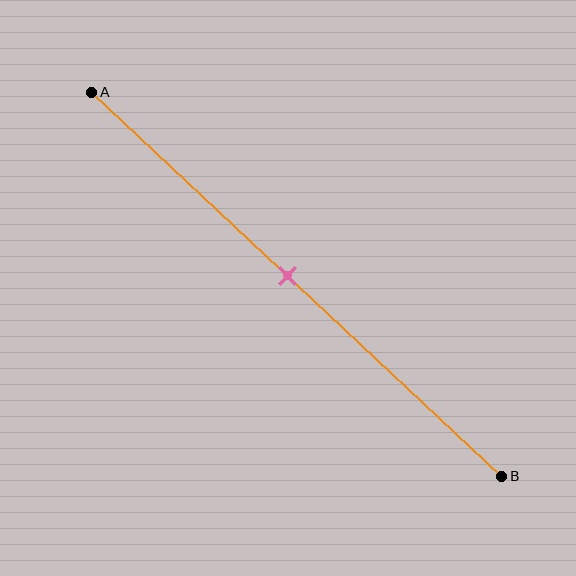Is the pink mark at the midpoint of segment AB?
Yes, the mark is approximately at the midpoint.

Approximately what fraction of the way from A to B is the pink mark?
The pink mark is approximately 50% of the way from A to B.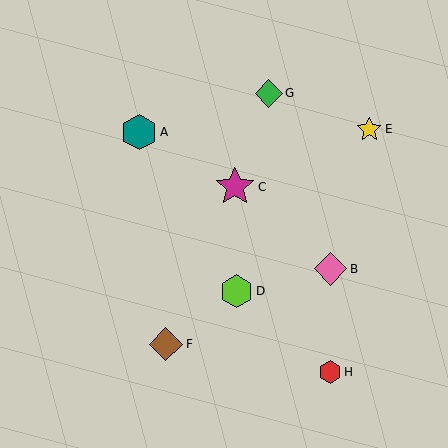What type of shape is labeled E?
Shape E is a yellow star.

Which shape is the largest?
The magenta star (labeled C) is the largest.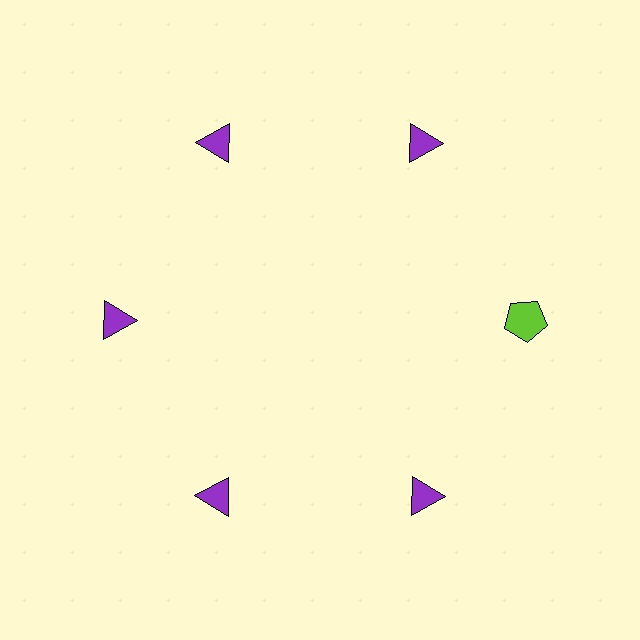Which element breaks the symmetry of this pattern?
The lime pentagon at roughly the 3 o'clock position breaks the symmetry. All other shapes are purple triangles.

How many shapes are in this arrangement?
There are 6 shapes arranged in a ring pattern.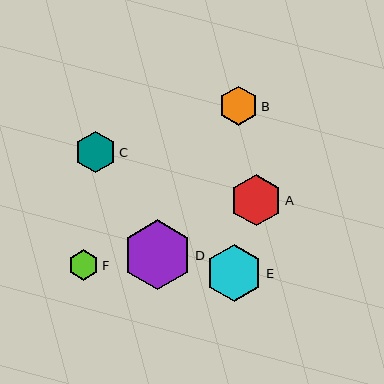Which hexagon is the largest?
Hexagon D is the largest with a size of approximately 70 pixels.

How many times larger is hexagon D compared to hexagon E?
Hexagon D is approximately 1.2 times the size of hexagon E.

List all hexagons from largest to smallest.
From largest to smallest: D, E, A, C, B, F.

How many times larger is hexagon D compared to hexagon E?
Hexagon D is approximately 1.2 times the size of hexagon E.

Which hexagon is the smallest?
Hexagon F is the smallest with a size of approximately 30 pixels.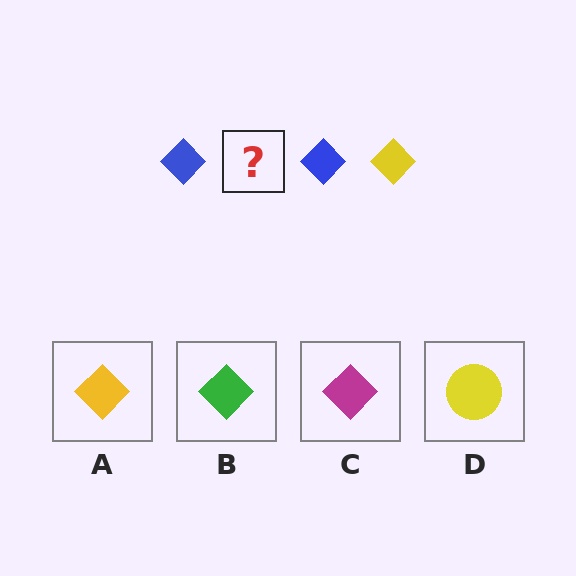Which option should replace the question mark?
Option A.